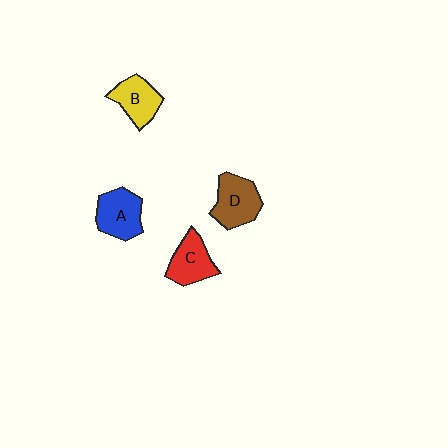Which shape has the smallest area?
Shape B (yellow).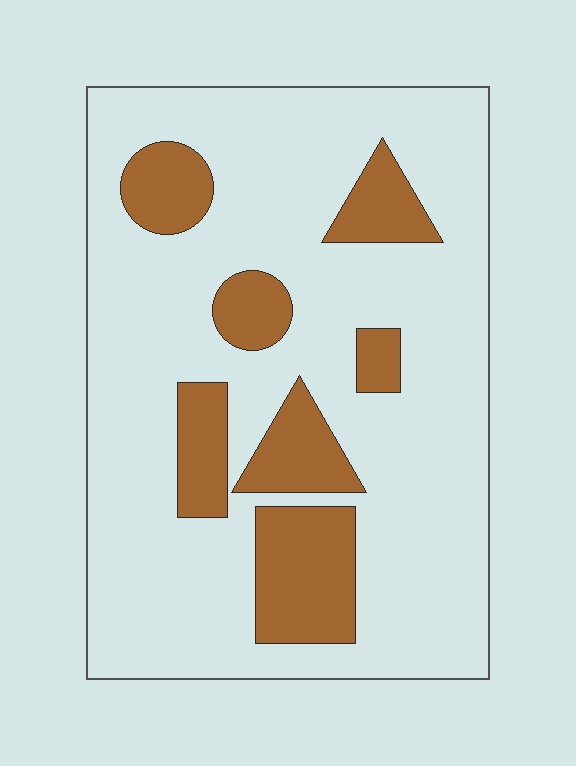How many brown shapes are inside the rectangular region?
7.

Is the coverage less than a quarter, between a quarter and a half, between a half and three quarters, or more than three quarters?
Less than a quarter.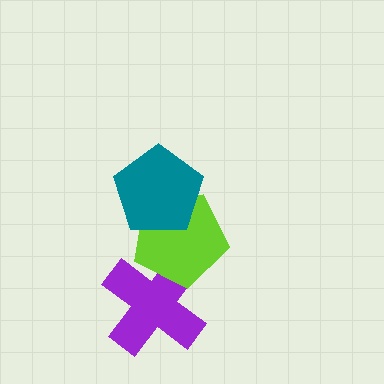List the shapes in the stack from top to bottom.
From top to bottom: the teal pentagon, the lime pentagon, the purple cross.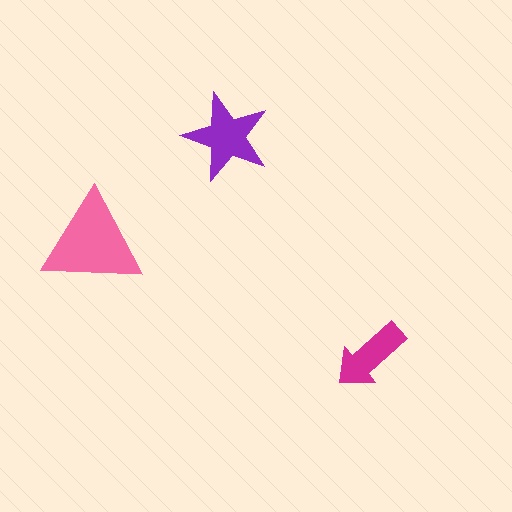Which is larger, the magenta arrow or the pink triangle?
The pink triangle.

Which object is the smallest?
The magenta arrow.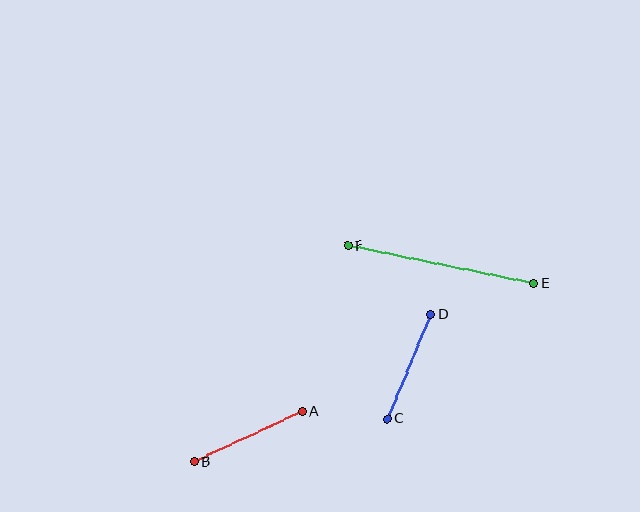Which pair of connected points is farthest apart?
Points E and F are farthest apart.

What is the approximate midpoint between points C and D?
The midpoint is at approximately (409, 367) pixels.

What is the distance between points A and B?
The distance is approximately 119 pixels.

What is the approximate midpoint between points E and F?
The midpoint is at approximately (441, 265) pixels.